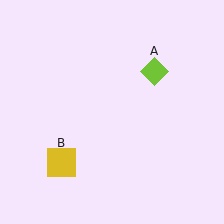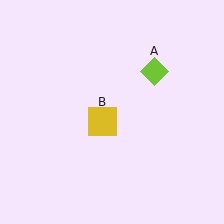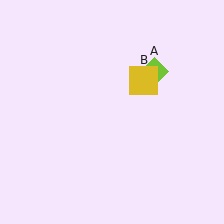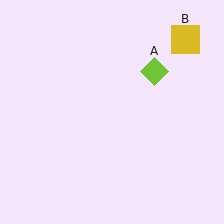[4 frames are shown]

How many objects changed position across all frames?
1 object changed position: yellow square (object B).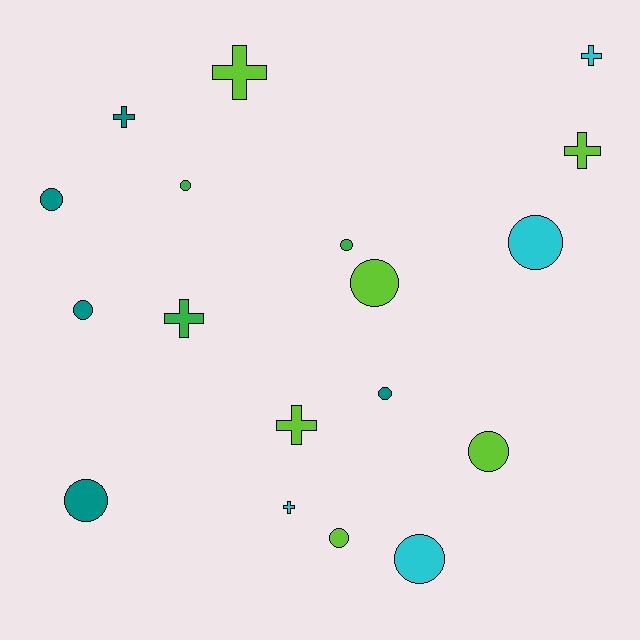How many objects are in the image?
There are 18 objects.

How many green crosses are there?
There is 1 green cross.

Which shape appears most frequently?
Circle, with 11 objects.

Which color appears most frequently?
Lime, with 6 objects.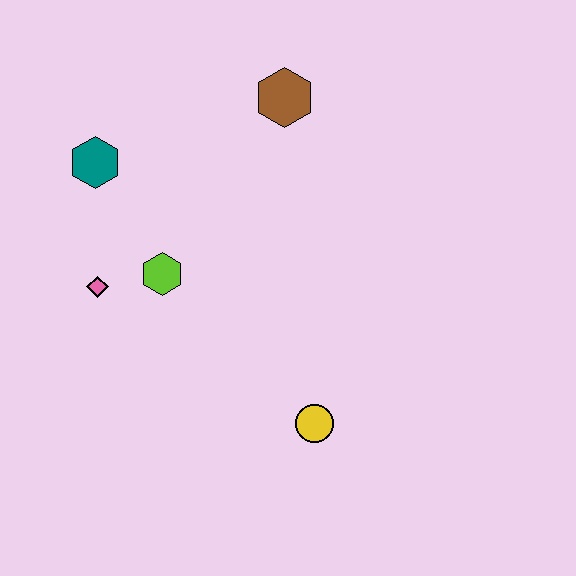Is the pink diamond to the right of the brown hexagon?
No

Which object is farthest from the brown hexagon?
The yellow circle is farthest from the brown hexagon.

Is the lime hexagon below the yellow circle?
No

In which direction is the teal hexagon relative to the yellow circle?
The teal hexagon is above the yellow circle.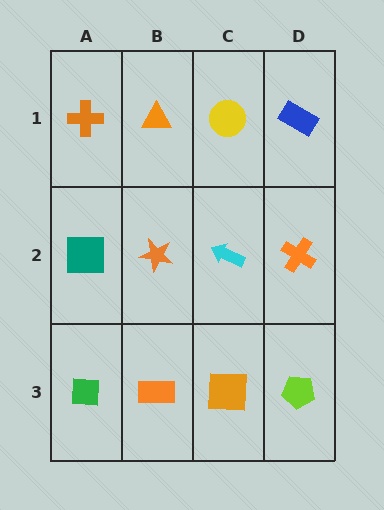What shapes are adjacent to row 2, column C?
A yellow circle (row 1, column C), an orange square (row 3, column C), an orange star (row 2, column B), an orange cross (row 2, column D).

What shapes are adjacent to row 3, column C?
A cyan arrow (row 2, column C), an orange rectangle (row 3, column B), a lime pentagon (row 3, column D).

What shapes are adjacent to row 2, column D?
A blue rectangle (row 1, column D), a lime pentagon (row 3, column D), a cyan arrow (row 2, column C).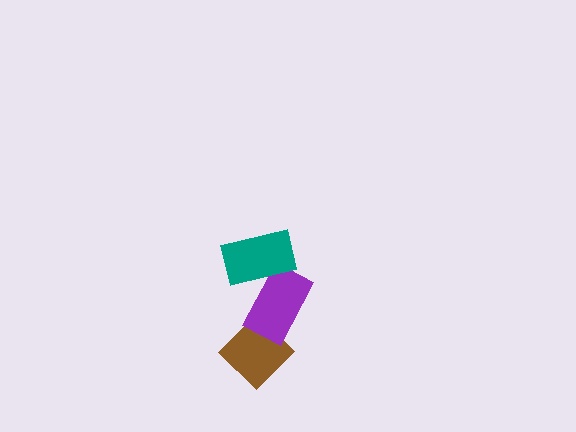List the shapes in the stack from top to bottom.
From top to bottom: the teal rectangle, the purple rectangle, the brown diamond.